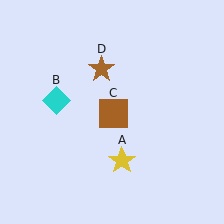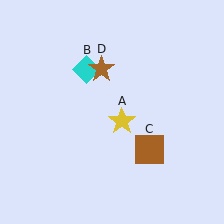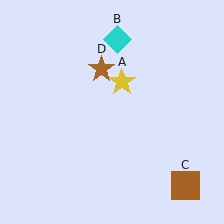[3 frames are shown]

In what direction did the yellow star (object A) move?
The yellow star (object A) moved up.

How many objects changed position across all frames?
3 objects changed position: yellow star (object A), cyan diamond (object B), brown square (object C).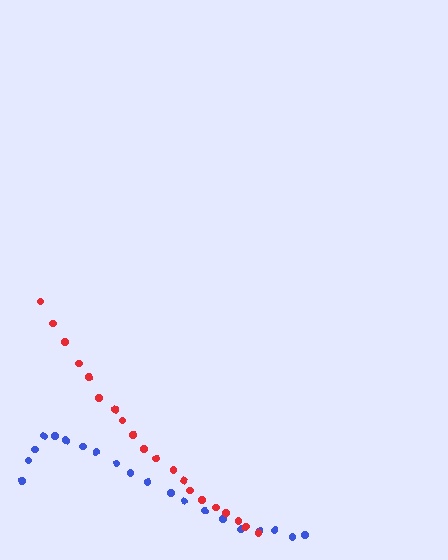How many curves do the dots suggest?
There are 2 distinct paths.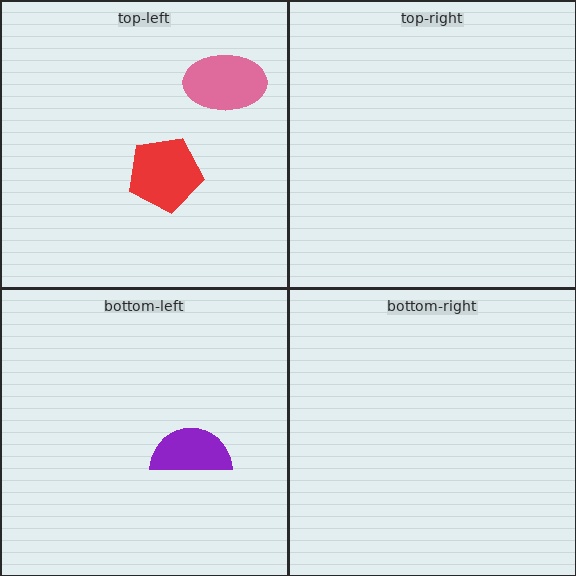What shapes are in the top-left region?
The pink ellipse, the red pentagon.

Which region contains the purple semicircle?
The bottom-left region.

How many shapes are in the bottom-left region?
1.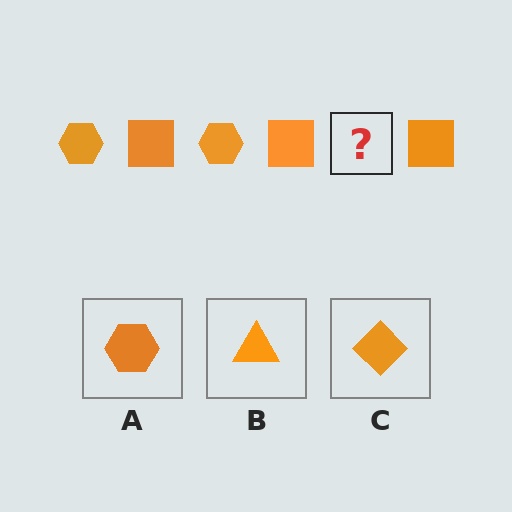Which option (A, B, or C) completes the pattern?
A.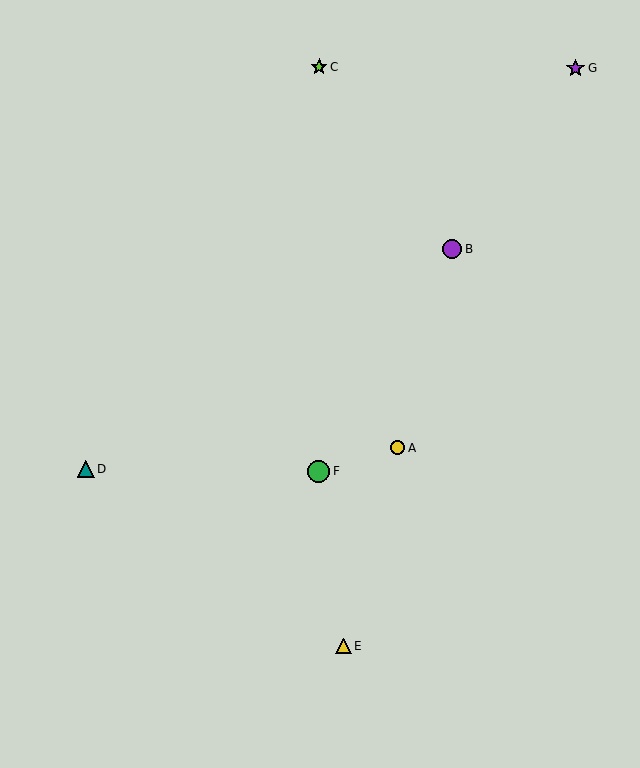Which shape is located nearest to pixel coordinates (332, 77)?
The lime star (labeled C) at (319, 67) is nearest to that location.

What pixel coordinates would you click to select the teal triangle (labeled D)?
Click at (86, 469) to select the teal triangle D.